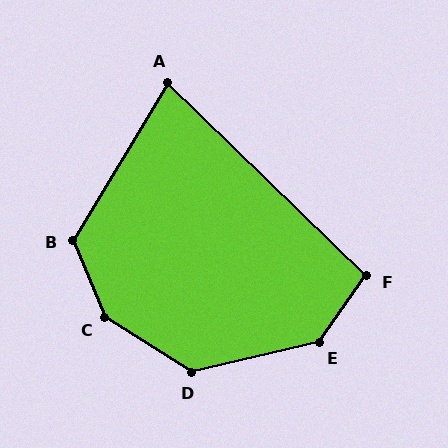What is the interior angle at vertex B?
Approximately 127 degrees (obtuse).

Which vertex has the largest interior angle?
C, at approximately 144 degrees.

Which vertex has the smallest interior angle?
A, at approximately 77 degrees.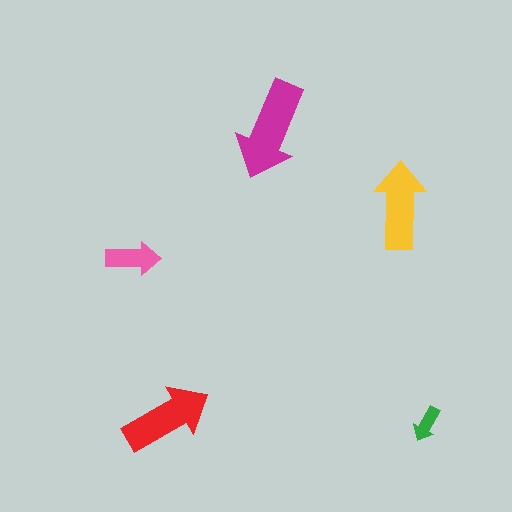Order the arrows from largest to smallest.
the magenta one, the red one, the yellow one, the pink one, the green one.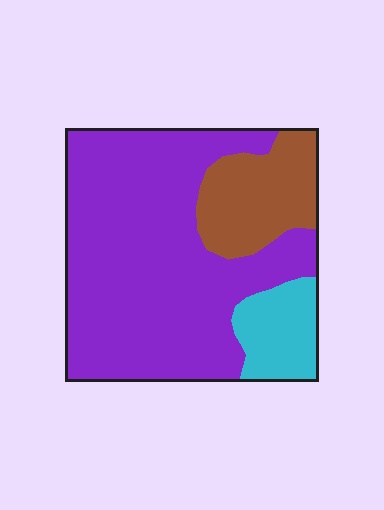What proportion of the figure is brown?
Brown covers roughly 20% of the figure.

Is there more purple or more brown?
Purple.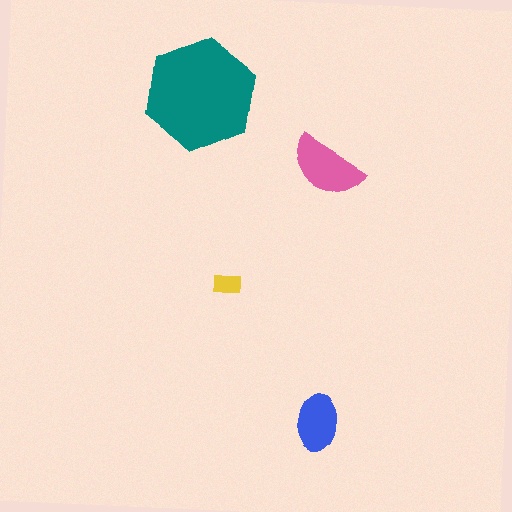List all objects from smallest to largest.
The yellow rectangle, the blue ellipse, the pink semicircle, the teal hexagon.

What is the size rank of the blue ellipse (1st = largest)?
3rd.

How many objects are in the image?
There are 4 objects in the image.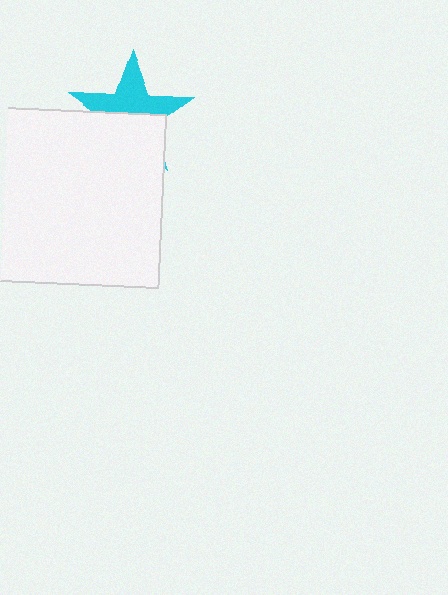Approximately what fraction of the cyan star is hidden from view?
Roughly 50% of the cyan star is hidden behind the white rectangle.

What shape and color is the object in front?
The object in front is a white rectangle.